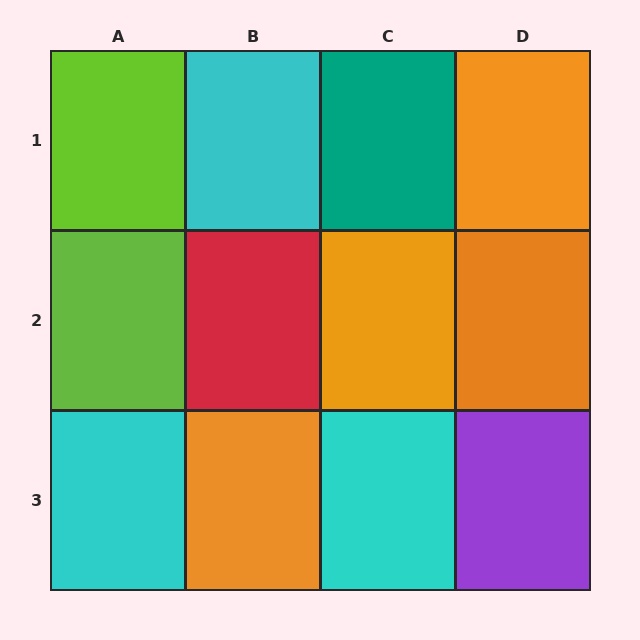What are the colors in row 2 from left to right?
Lime, red, orange, orange.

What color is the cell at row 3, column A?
Cyan.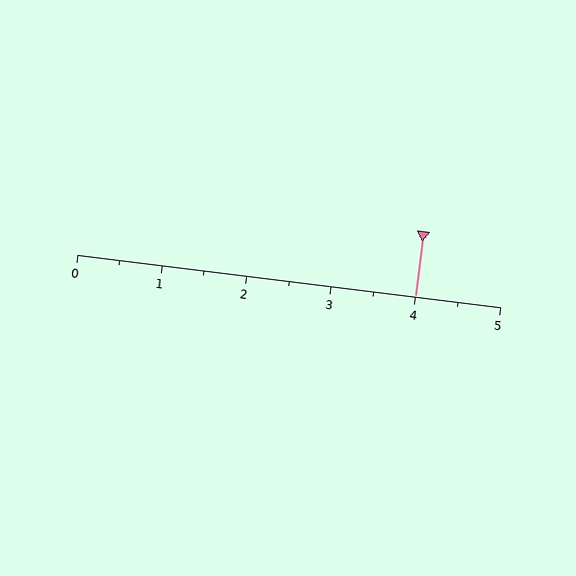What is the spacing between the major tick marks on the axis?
The major ticks are spaced 1 apart.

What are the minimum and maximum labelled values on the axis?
The axis runs from 0 to 5.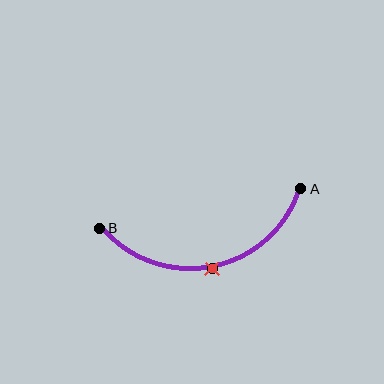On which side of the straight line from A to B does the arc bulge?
The arc bulges below the straight line connecting A and B.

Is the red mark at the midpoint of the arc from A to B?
Yes. The red mark lies on the arc at equal arc-length from both A and B — it is the arc midpoint.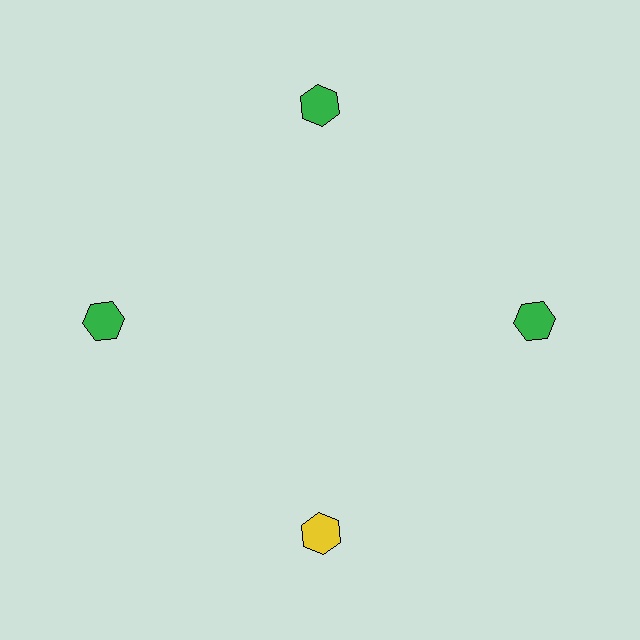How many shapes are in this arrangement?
There are 4 shapes arranged in a ring pattern.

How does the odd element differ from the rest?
It has a different color: yellow instead of green.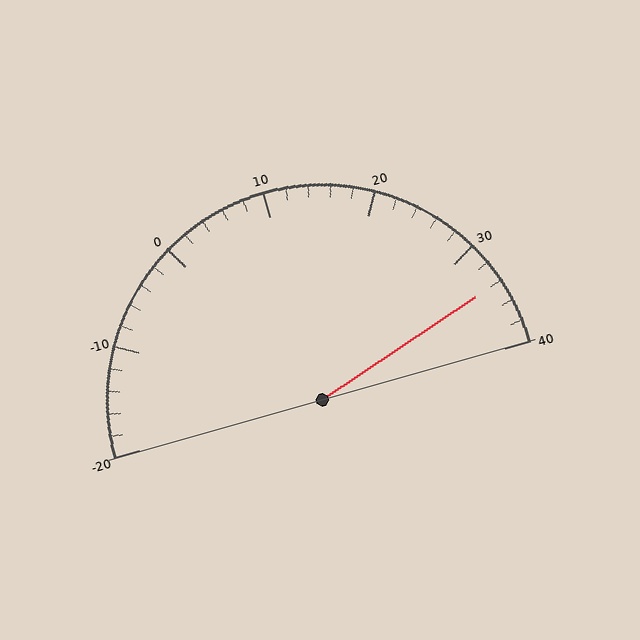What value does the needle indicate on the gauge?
The needle indicates approximately 34.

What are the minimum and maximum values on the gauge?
The gauge ranges from -20 to 40.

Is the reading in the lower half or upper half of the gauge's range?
The reading is in the upper half of the range (-20 to 40).